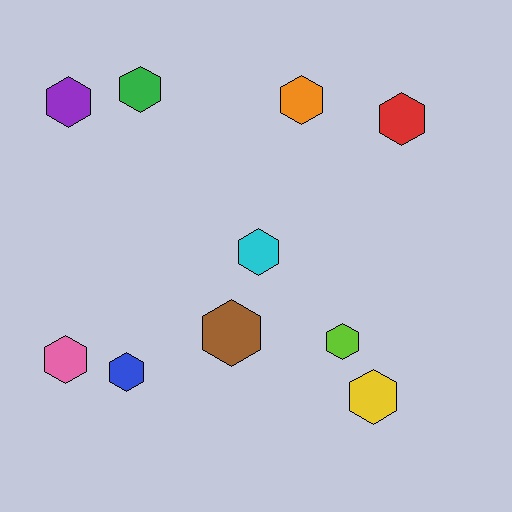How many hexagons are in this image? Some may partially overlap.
There are 10 hexagons.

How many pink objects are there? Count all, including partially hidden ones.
There is 1 pink object.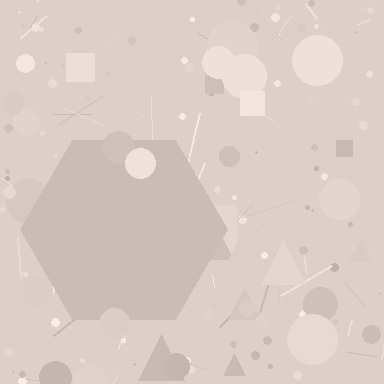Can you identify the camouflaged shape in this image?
The camouflaged shape is a hexagon.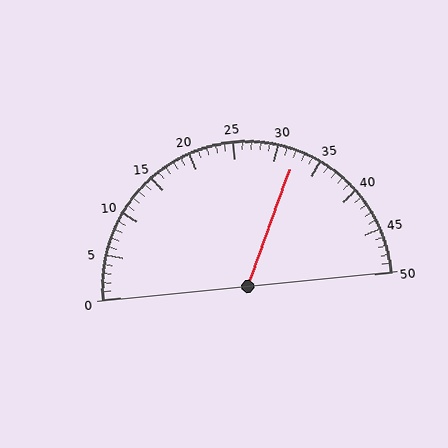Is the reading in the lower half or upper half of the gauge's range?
The reading is in the upper half of the range (0 to 50).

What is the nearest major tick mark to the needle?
The nearest major tick mark is 30.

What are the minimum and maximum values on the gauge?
The gauge ranges from 0 to 50.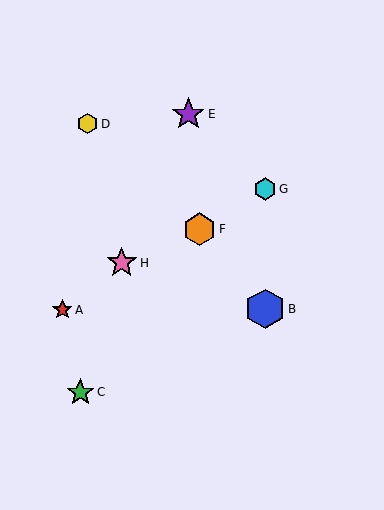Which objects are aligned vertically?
Objects B, G are aligned vertically.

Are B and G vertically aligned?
Yes, both are at x≈265.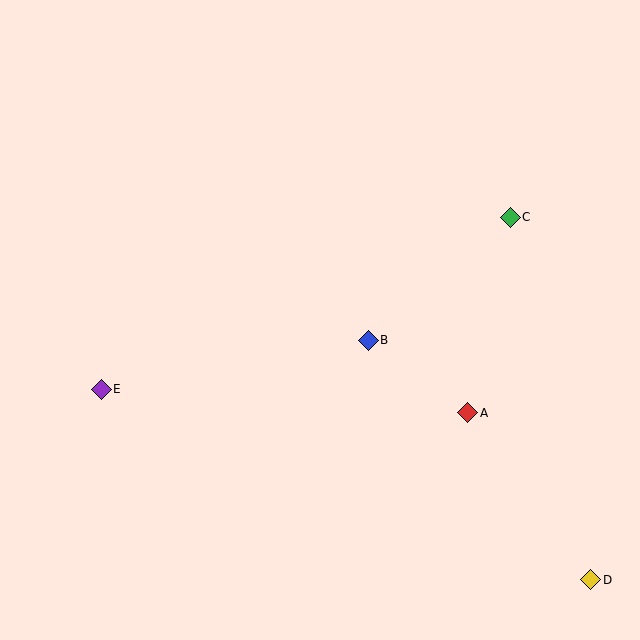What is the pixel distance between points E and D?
The distance between E and D is 525 pixels.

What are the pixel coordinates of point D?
Point D is at (591, 580).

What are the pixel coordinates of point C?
Point C is at (510, 217).